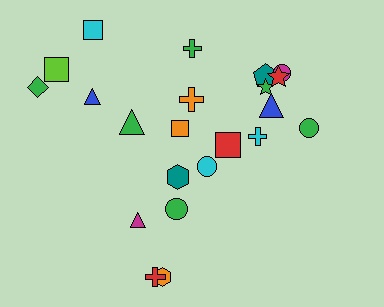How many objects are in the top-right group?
There are 8 objects.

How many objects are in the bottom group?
There are 8 objects.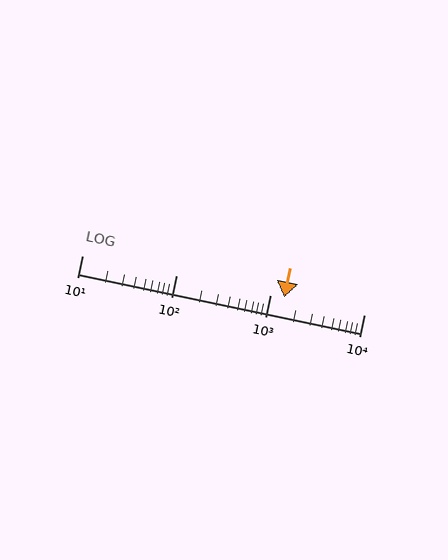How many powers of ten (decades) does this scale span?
The scale spans 3 decades, from 10 to 10000.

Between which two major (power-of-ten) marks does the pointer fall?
The pointer is between 1000 and 10000.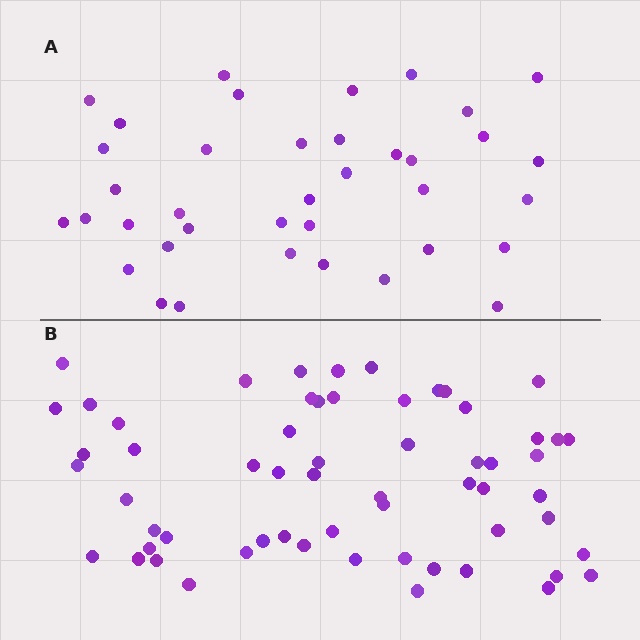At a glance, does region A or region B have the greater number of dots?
Region B (the bottom region) has more dots.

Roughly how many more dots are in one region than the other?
Region B has approximately 20 more dots than region A.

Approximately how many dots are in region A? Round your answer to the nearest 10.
About 40 dots. (The exact count is 38, which rounds to 40.)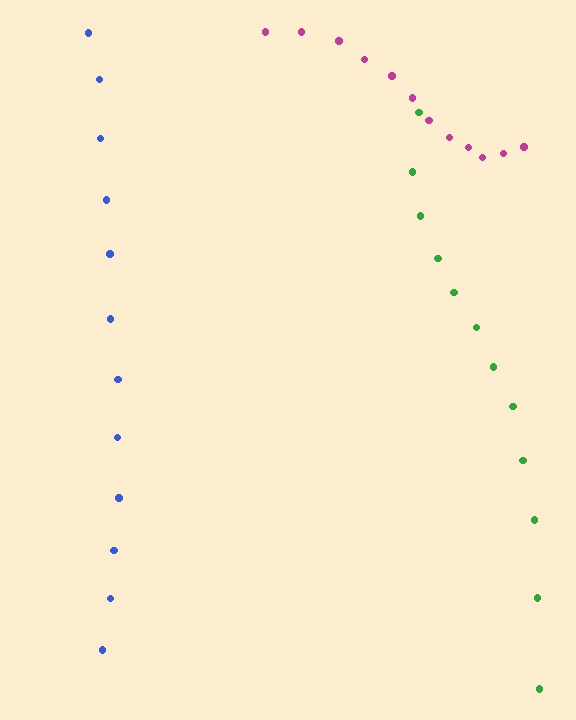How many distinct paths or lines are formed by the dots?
There are 3 distinct paths.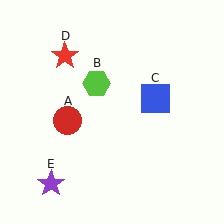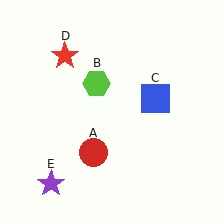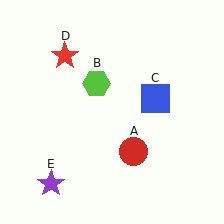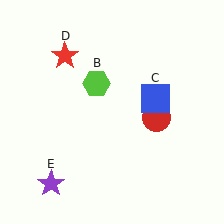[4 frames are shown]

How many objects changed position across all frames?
1 object changed position: red circle (object A).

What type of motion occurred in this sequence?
The red circle (object A) rotated counterclockwise around the center of the scene.